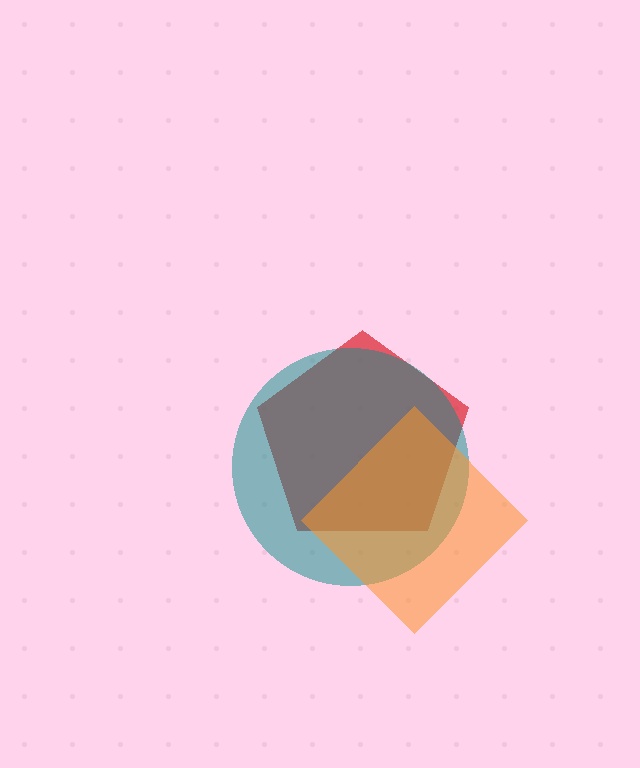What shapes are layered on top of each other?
The layered shapes are: a red pentagon, a teal circle, an orange diamond.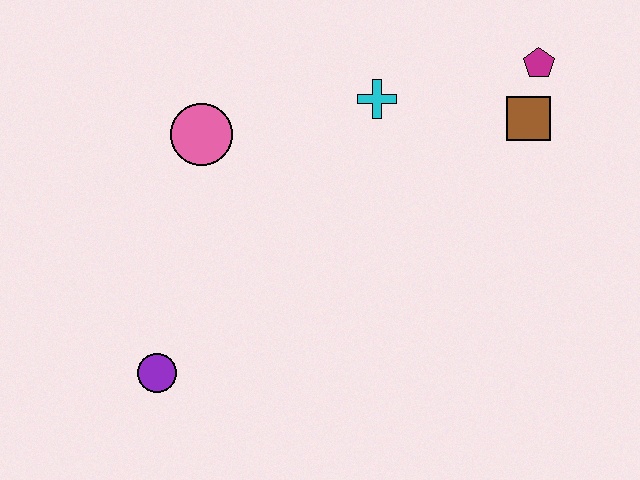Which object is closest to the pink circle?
The cyan cross is closest to the pink circle.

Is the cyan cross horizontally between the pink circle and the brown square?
Yes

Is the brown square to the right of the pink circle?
Yes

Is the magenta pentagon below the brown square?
No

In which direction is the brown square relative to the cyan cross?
The brown square is to the right of the cyan cross.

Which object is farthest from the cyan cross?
The purple circle is farthest from the cyan cross.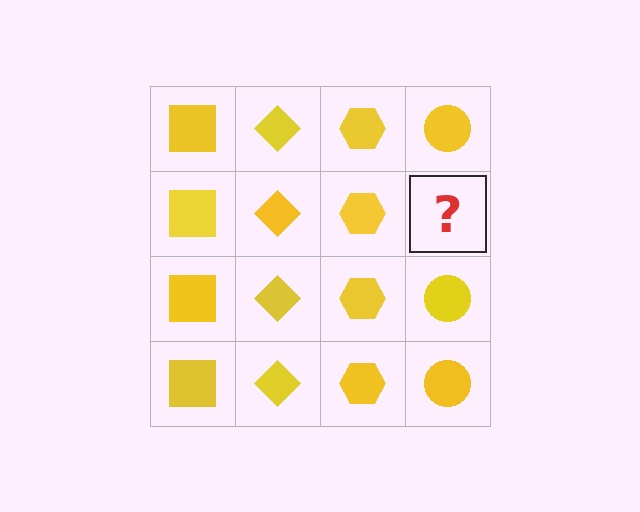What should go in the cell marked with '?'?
The missing cell should contain a yellow circle.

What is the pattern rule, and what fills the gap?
The rule is that each column has a consistent shape. The gap should be filled with a yellow circle.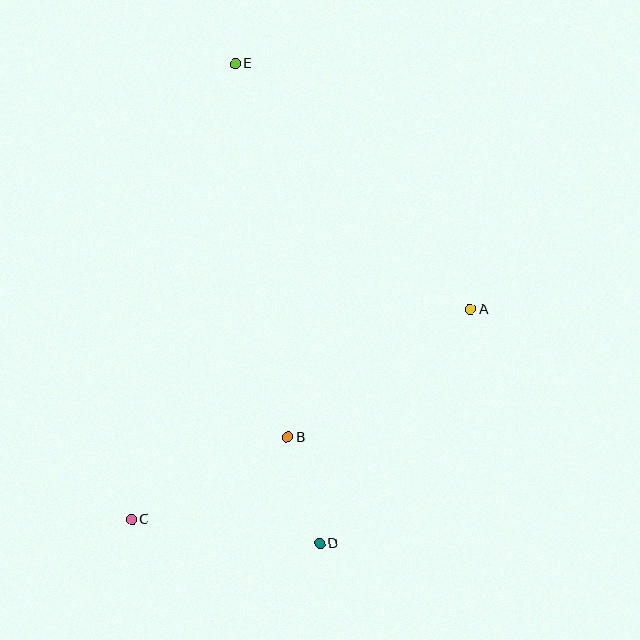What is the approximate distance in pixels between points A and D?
The distance between A and D is approximately 278 pixels.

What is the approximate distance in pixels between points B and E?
The distance between B and E is approximately 377 pixels.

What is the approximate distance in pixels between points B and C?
The distance between B and C is approximately 176 pixels.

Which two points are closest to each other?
Points B and D are closest to each other.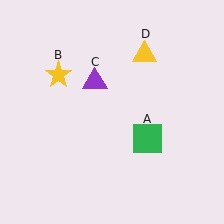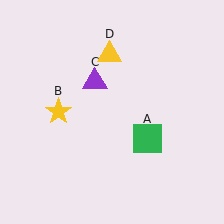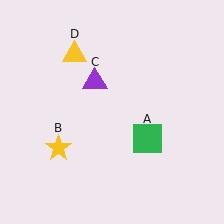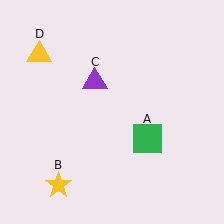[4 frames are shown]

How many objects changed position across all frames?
2 objects changed position: yellow star (object B), yellow triangle (object D).